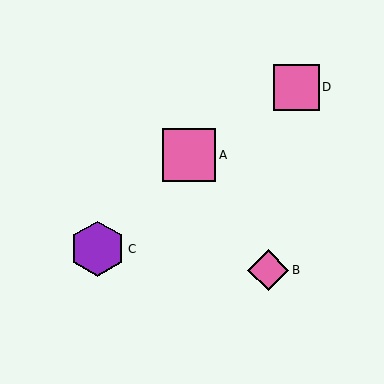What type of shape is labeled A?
Shape A is a pink square.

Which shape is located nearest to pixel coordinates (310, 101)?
The pink square (labeled D) at (296, 87) is nearest to that location.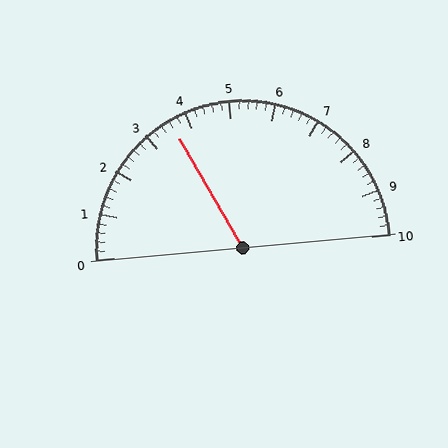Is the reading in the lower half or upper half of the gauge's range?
The reading is in the lower half of the range (0 to 10).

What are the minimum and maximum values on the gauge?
The gauge ranges from 0 to 10.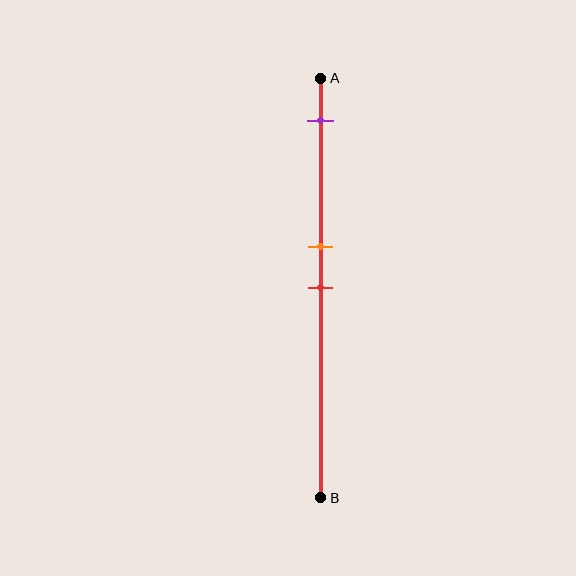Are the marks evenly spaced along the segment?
No, the marks are not evenly spaced.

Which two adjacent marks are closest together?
The orange and red marks are the closest adjacent pair.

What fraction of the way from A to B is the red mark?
The red mark is approximately 50% (0.5) of the way from A to B.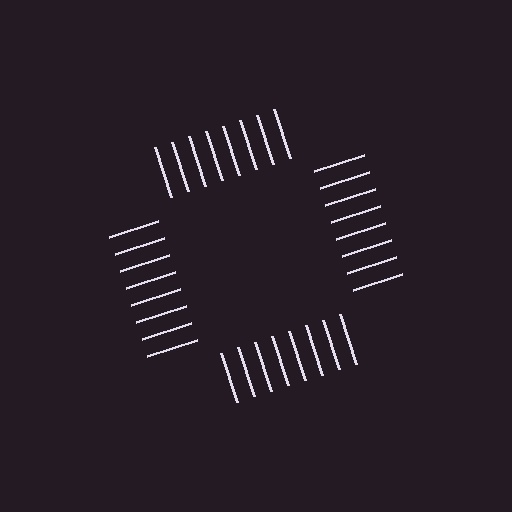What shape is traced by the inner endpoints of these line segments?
An illusory square — the line segments terminate on its edges but no continuous stroke is drawn.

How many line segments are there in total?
32 — 8 along each of the 4 edges.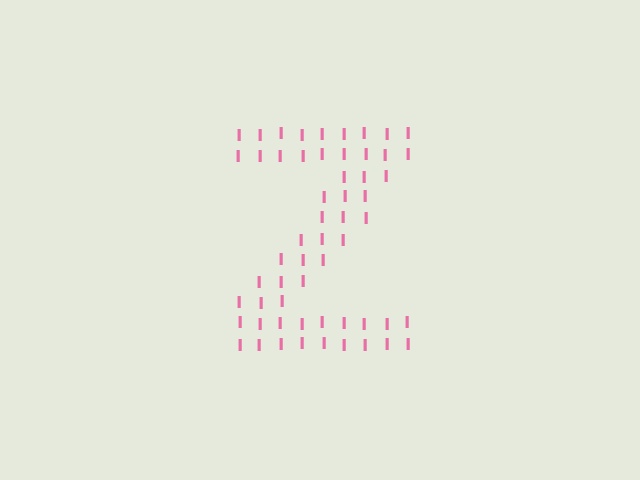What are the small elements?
The small elements are letter I's.